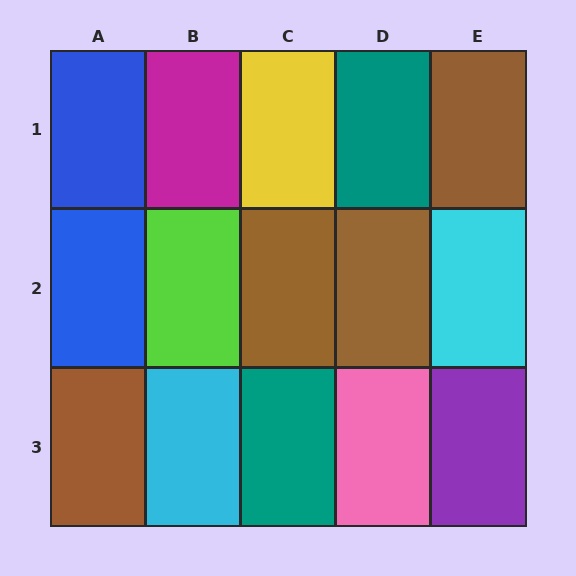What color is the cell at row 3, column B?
Cyan.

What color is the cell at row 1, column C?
Yellow.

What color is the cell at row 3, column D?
Pink.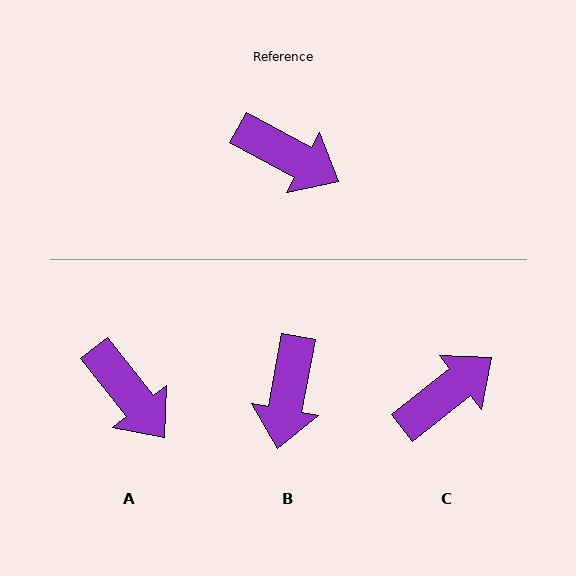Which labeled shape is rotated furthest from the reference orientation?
B, about 72 degrees away.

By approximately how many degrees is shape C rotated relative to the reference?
Approximately 67 degrees counter-clockwise.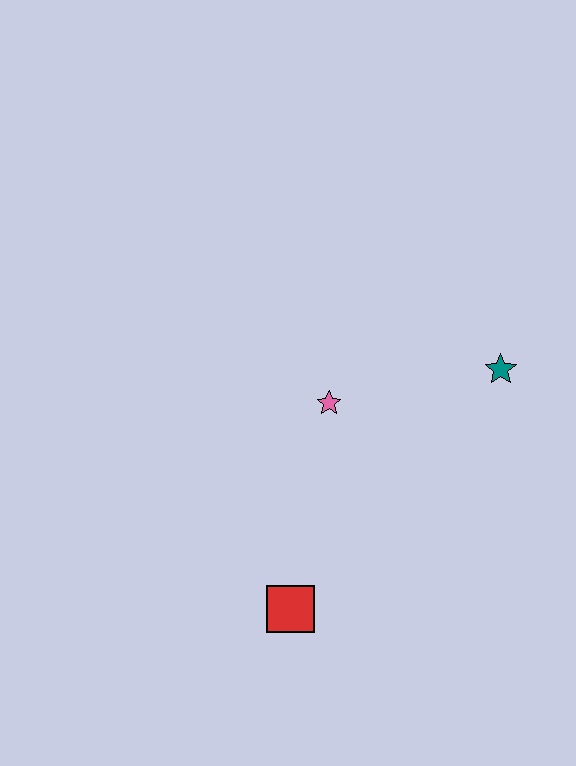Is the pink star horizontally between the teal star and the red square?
Yes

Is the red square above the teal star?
No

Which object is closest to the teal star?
The pink star is closest to the teal star.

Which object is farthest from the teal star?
The red square is farthest from the teal star.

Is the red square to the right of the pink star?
No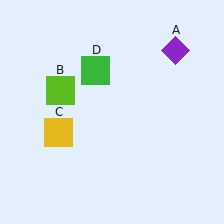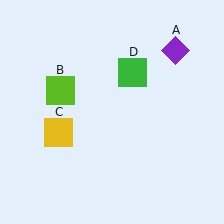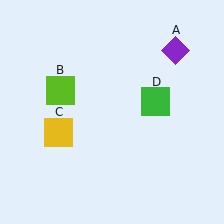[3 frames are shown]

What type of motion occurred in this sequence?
The green square (object D) rotated clockwise around the center of the scene.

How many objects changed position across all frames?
1 object changed position: green square (object D).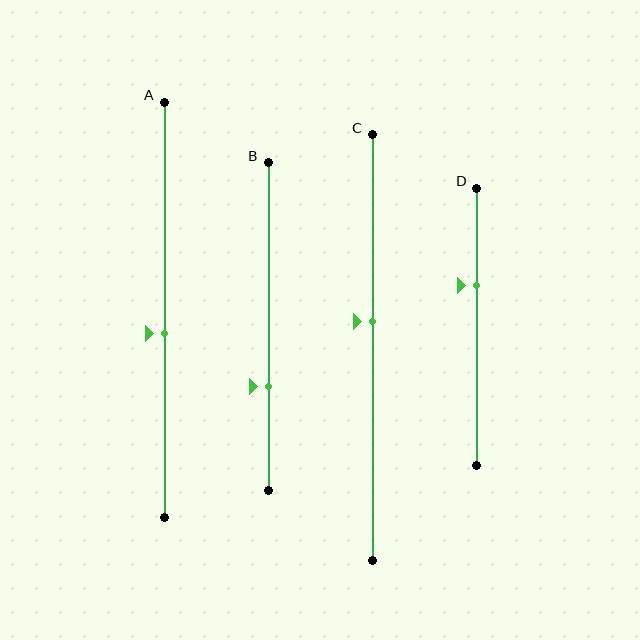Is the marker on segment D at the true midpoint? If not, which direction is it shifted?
No, the marker on segment D is shifted upward by about 15% of the segment length.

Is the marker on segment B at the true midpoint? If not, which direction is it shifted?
No, the marker on segment B is shifted downward by about 18% of the segment length.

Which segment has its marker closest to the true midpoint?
Segment A has its marker closest to the true midpoint.